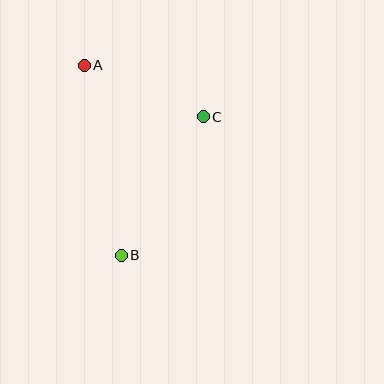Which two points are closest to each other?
Points A and C are closest to each other.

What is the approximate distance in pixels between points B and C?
The distance between B and C is approximately 161 pixels.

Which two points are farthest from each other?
Points A and B are farthest from each other.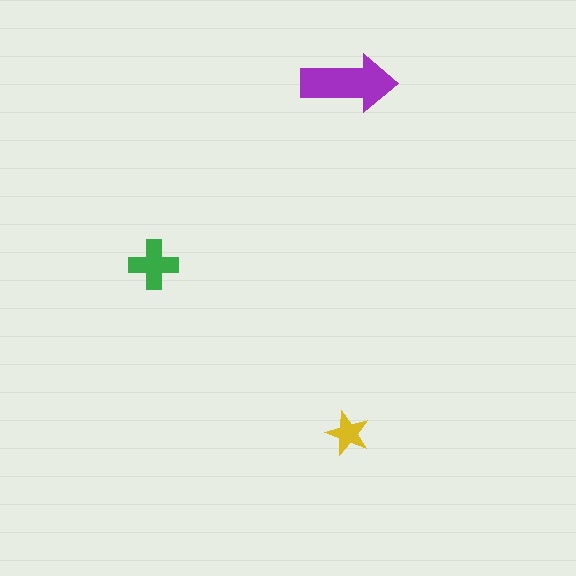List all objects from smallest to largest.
The yellow star, the green cross, the purple arrow.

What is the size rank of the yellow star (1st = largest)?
3rd.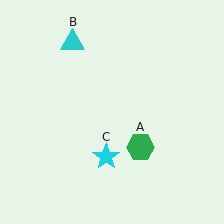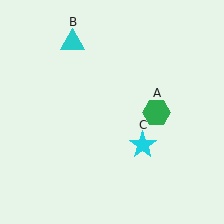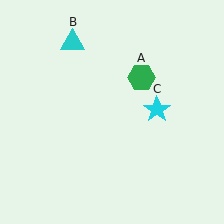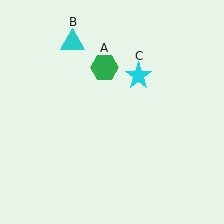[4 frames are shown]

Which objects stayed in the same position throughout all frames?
Cyan triangle (object B) remained stationary.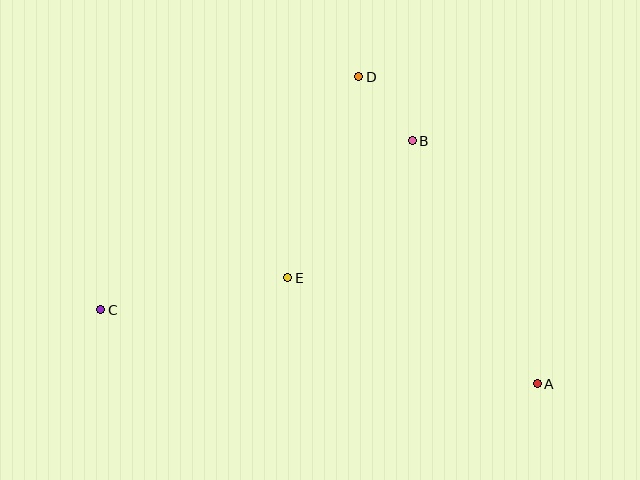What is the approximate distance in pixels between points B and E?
The distance between B and E is approximately 185 pixels.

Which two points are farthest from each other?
Points A and C are farthest from each other.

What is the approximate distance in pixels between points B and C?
The distance between B and C is approximately 354 pixels.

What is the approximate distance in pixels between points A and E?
The distance between A and E is approximately 271 pixels.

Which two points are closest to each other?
Points B and D are closest to each other.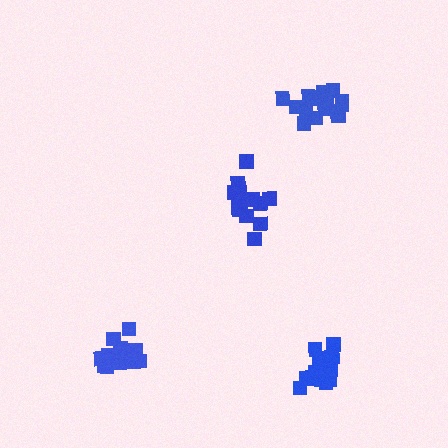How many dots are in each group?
Group 1: 14 dots, Group 2: 17 dots, Group 3: 15 dots, Group 4: 16 dots (62 total).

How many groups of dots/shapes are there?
There are 4 groups.